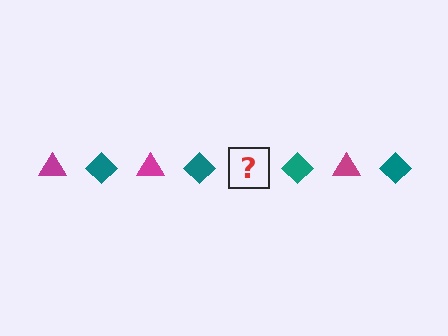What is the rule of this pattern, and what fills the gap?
The rule is that the pattern alternates between magenta triangle and teal diamond. The gap should be filled with a magenta triangle.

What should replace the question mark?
The question mark should be replaced with a magenta triangle.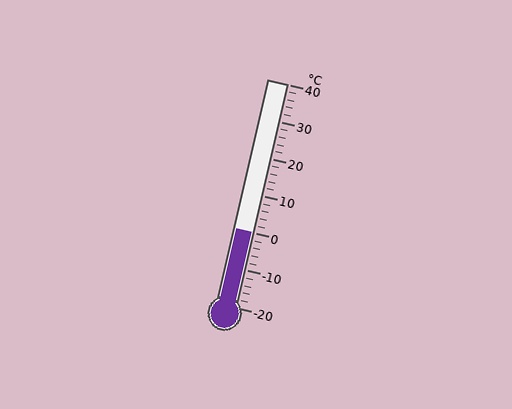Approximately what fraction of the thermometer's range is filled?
The thermometer is filled to approximately 35% of its range.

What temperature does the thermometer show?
The thermometer shows approximately 0°C.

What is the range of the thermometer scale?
The thermometer scale ranges from -20°C to 40°C.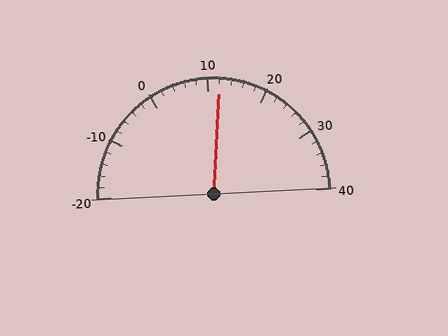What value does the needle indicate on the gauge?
The needle indicates approximately 12.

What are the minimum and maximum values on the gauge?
The gauge ranges from -20 to 40.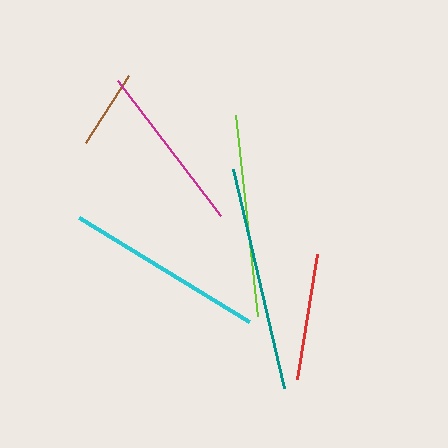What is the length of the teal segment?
The teal segment is approximately 225 pixels long.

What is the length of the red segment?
The red segment is approximately 126 pixels long.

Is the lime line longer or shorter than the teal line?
The teal line is longer than the lime line.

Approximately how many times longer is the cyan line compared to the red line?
The cyan line is approximately 1.6 times the length of the red line.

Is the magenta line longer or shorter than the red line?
The magenta line is longer than the red line.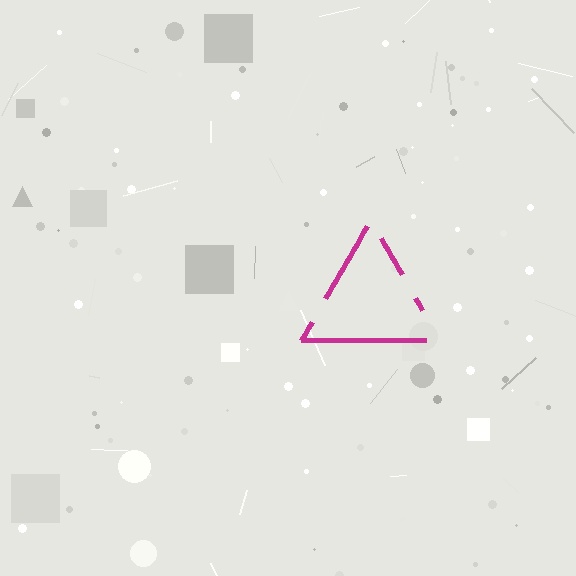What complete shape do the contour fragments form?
The contour fragments form a triangle.